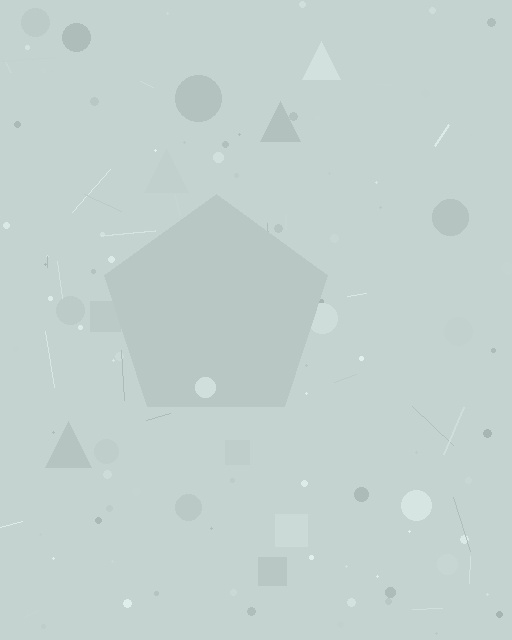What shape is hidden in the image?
A pentagon is hidden in the image.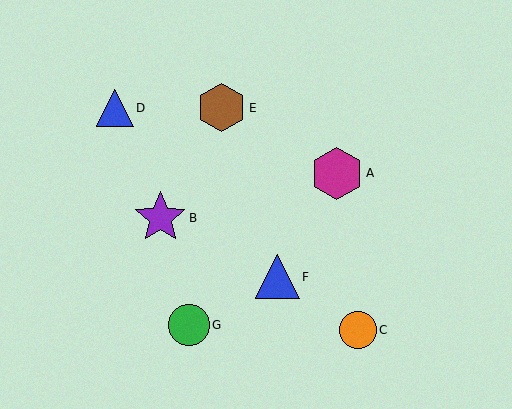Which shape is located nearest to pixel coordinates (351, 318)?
The orange circle (labeled C) at (358, 330) is nearest to that location.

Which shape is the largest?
The magenta hexagon (labeled A) is the largest.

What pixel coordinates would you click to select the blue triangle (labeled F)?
Click at (277, 277) to select the blue triangle F.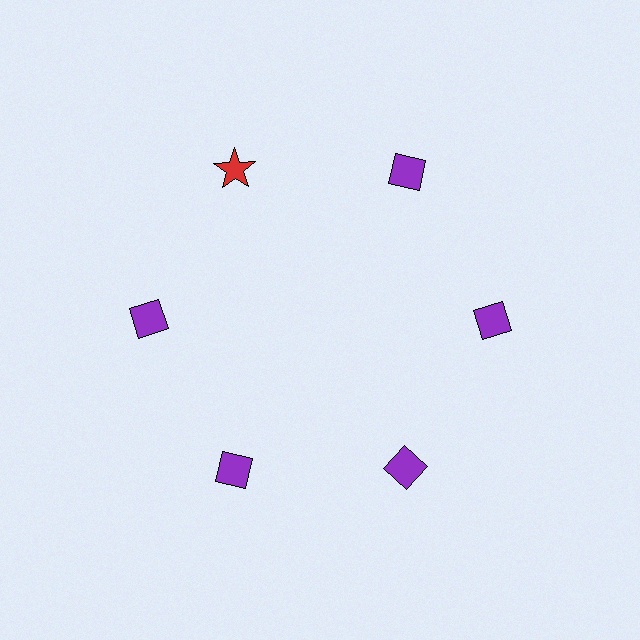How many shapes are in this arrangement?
There are 6 shapes arranged in a ring pattern.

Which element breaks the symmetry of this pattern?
The red star at roughly the 11 o'clock position breaks the symmetry. All other shapes are purple diamonds.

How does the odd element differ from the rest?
It differs in both color (red instead of purple) and shape (star instead of diamond).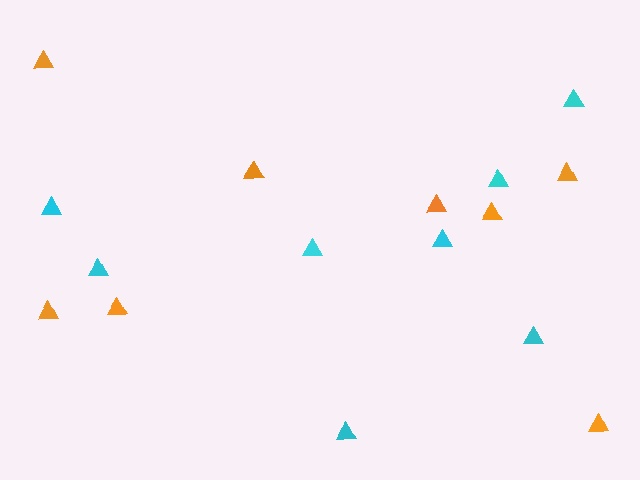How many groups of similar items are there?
There are 2 groups: one group of orange triangles (8) and one group of cyan triangles (8).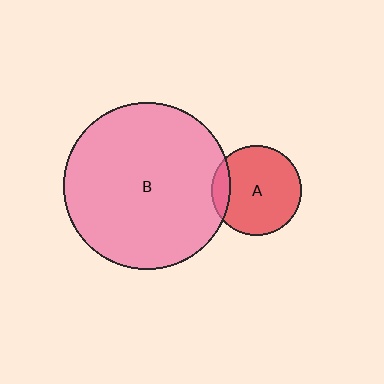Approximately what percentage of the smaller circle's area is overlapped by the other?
Approximately 15%.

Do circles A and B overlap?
Yes.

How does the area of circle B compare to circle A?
Approximately 3.4 times.